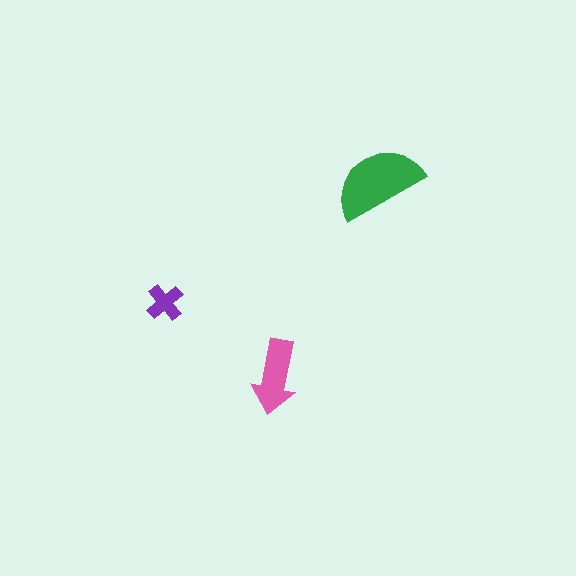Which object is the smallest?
The purple cross.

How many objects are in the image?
There are 3 objects in the image.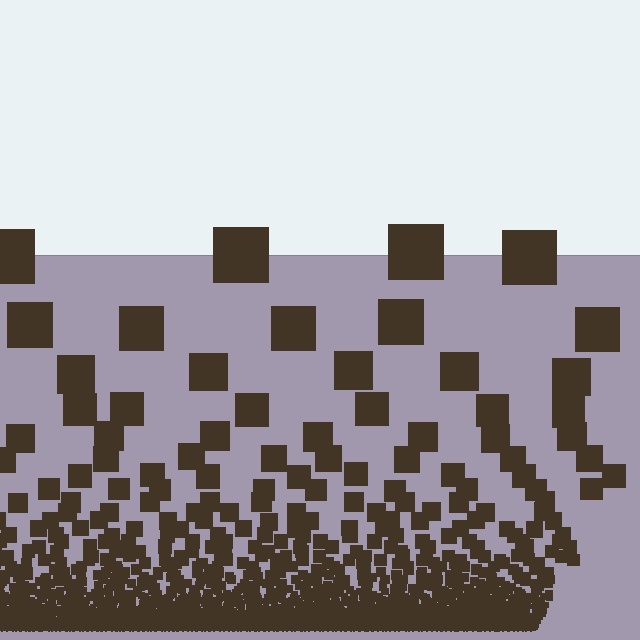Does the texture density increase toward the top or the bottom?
Density increases toward the bottom.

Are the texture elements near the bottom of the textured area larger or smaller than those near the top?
Smaller. The gradient is inverted — elements near the bottom are smaller and denser.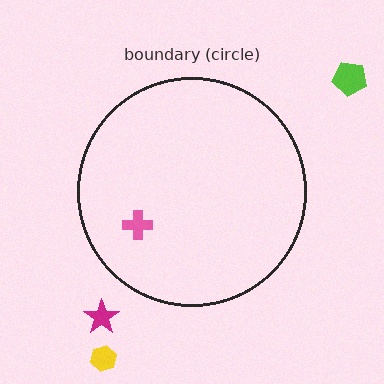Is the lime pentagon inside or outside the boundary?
Outside.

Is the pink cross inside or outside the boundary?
Inside.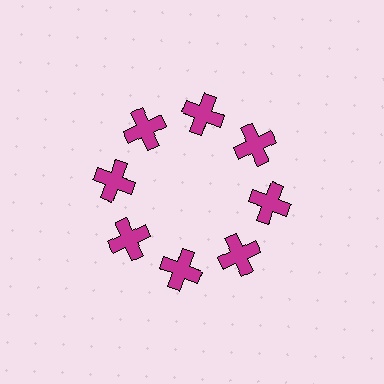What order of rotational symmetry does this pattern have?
This pattern has 8-fold rotational symmetry.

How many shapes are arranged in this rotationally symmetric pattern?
There are 8 shapes, arranged in 8 groups of 1.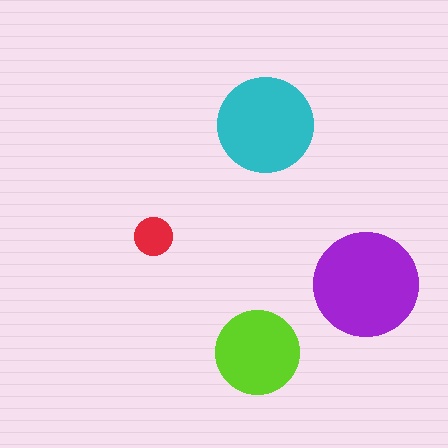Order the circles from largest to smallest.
the purple one, the cyan one, the lime one, the red one.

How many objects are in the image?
There are 4 objects in the image.